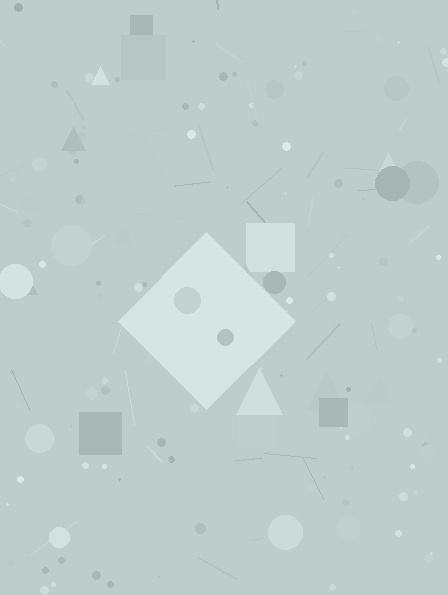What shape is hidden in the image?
A diamond is hidden in the image.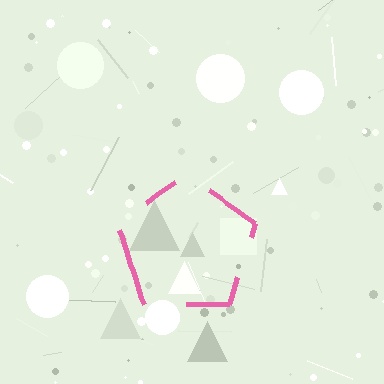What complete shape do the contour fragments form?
The contour fragments form a pentagon.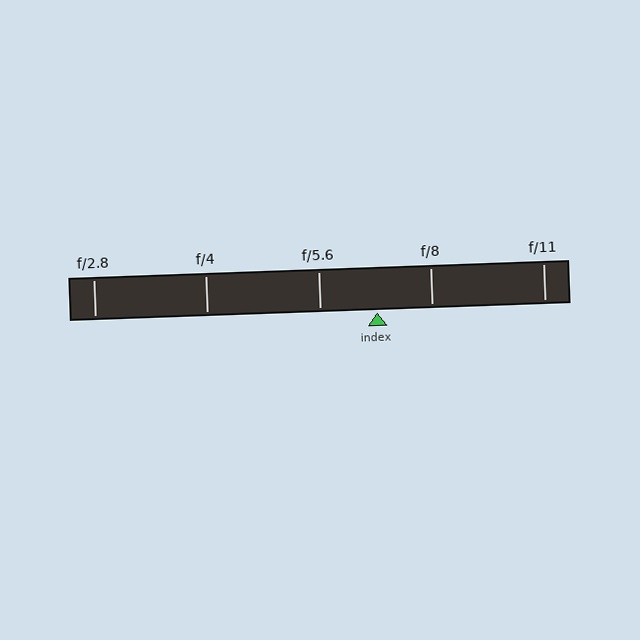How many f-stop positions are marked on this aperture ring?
There are 5 f-stop positions marked.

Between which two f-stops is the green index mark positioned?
The index mark is between f/5.6 and f/8.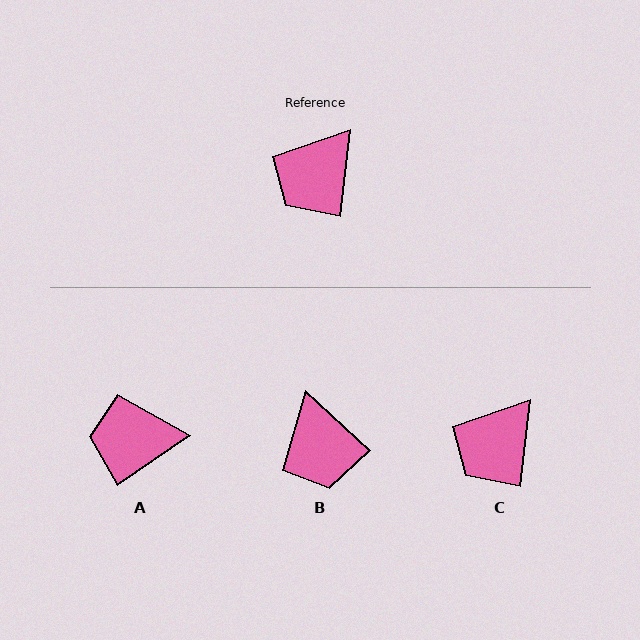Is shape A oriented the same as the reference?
No, it is off by about 49 degrees.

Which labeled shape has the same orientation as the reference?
C.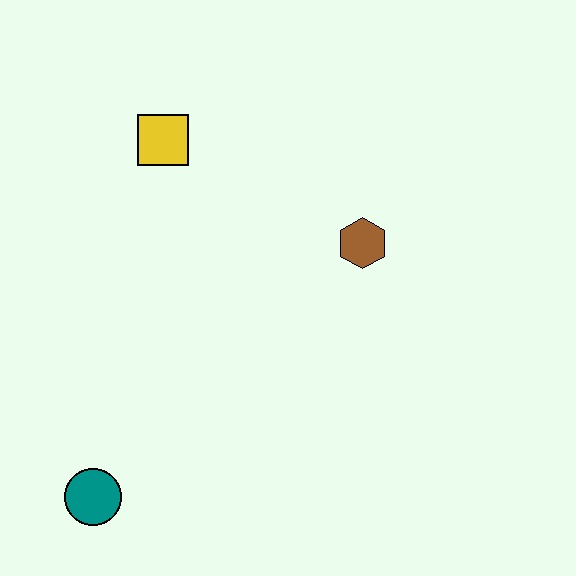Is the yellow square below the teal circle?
No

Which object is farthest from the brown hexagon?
The teal circle is farthest from the brown hexagon.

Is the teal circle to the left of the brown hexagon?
Yes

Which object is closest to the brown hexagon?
The yellow square is closest to the brown hexagon.